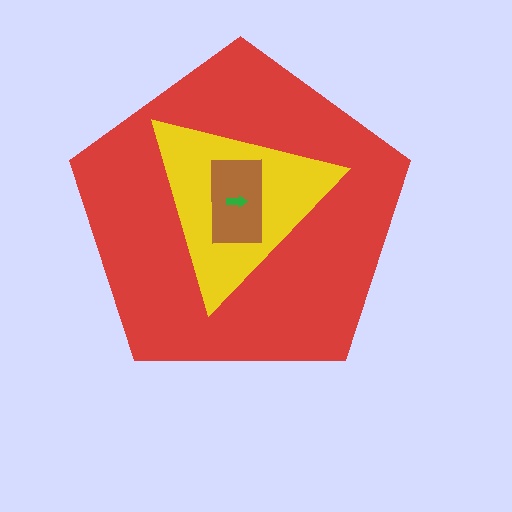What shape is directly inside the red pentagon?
The yellow triangle.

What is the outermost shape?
The red pentagon.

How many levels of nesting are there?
4.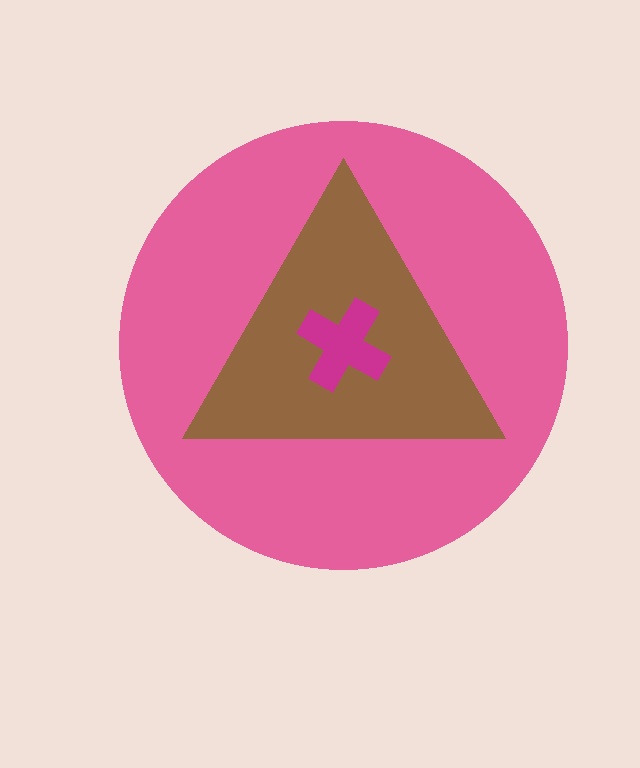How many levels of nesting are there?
3.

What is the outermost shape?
The pink circle.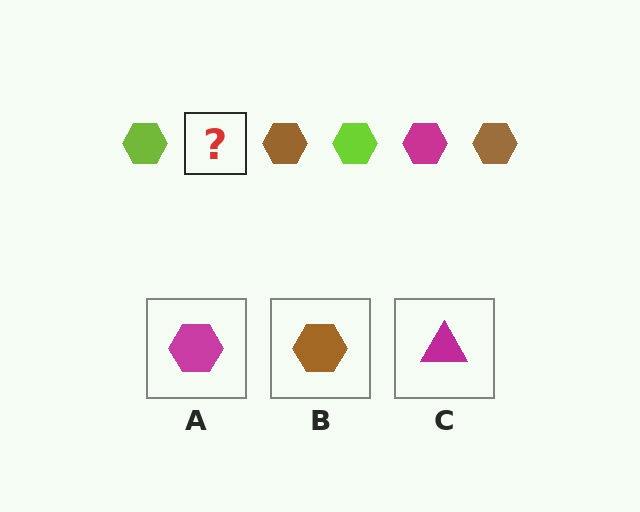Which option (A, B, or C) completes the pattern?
A.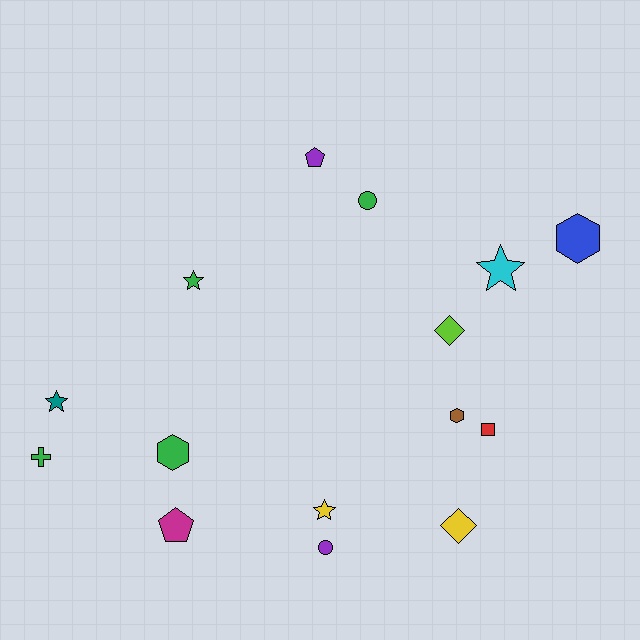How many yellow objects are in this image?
There are 2 yellow objects.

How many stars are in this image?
There are 4 stars.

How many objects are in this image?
There are 15 objects.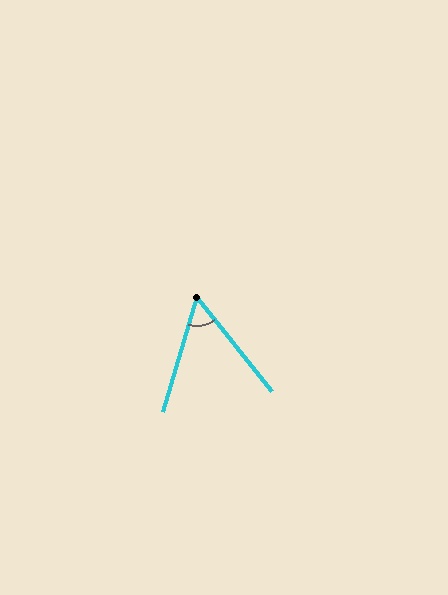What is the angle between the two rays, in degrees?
Approximately 55 degrees.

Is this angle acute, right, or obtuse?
It is acute.